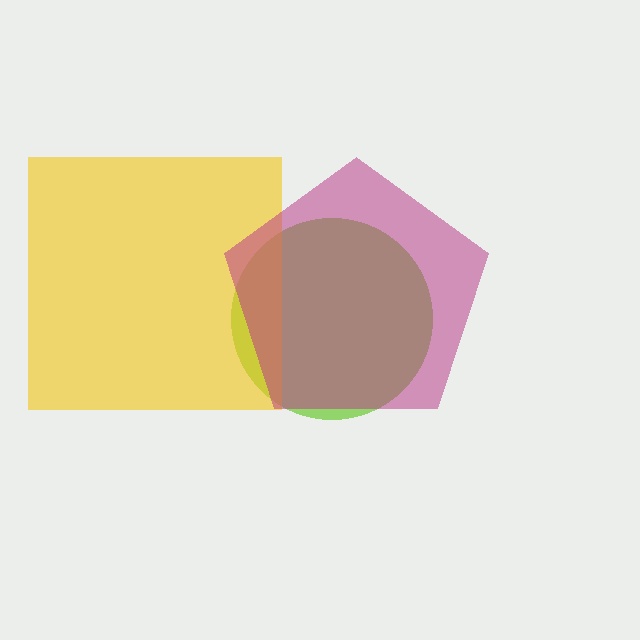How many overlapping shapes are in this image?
There are 3 overlapping shapes in the image.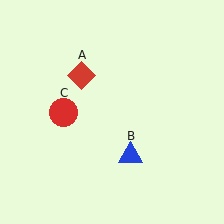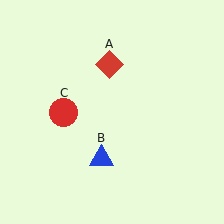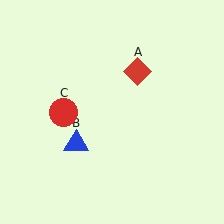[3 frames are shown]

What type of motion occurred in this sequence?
The red diamond (object A), blue triangle (object B) rotated clockwise around the center of the scene.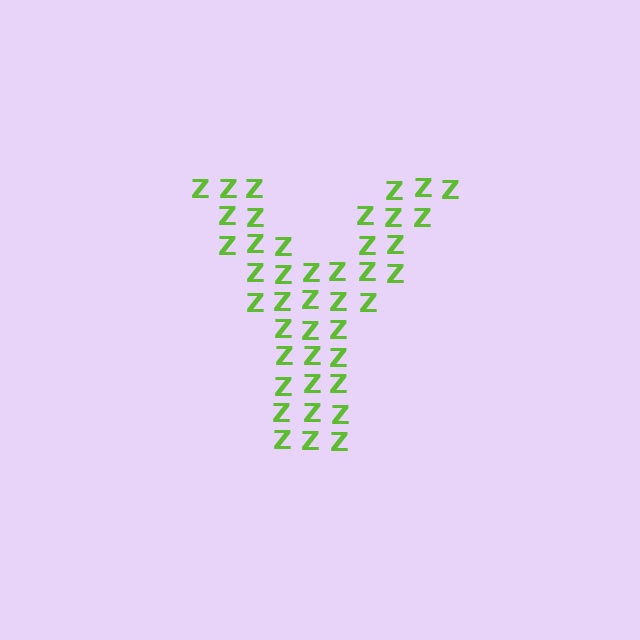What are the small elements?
The small elements are letter Z's.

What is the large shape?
The large shape is the letter Y.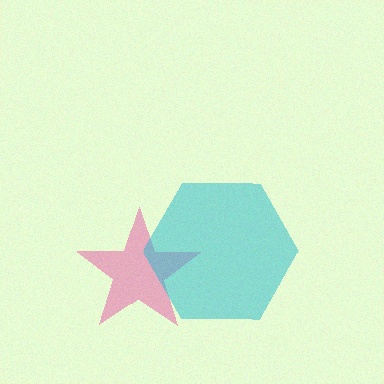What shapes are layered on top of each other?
The layered shapes are: a pink star, a cyan hexagon.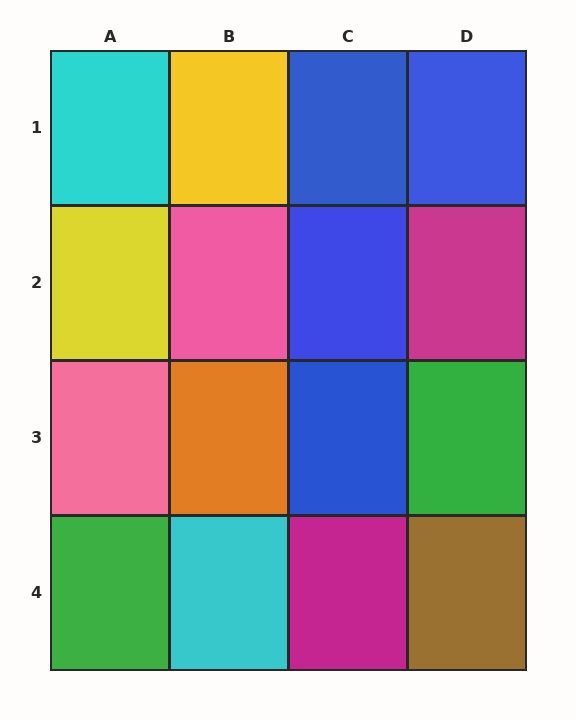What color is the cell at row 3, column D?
Green.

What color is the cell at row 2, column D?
Magenta.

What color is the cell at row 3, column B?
Orange.